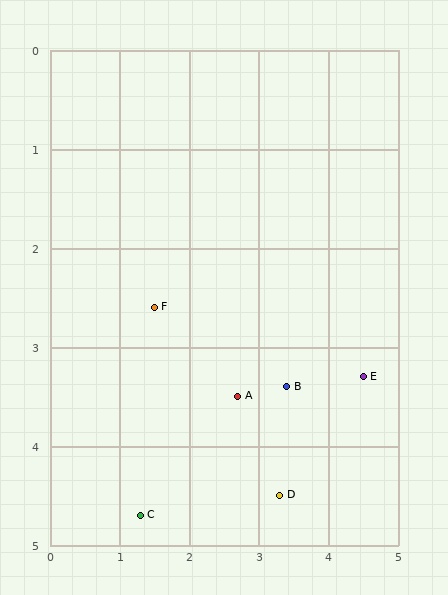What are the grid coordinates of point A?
Point A is at approximately (2.7, 3.5).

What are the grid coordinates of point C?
Point C is at approximately (1.3, 4.7).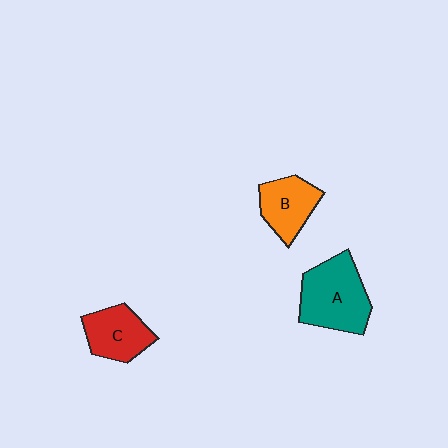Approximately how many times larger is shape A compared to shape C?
Approximately 1.5 times.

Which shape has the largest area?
Shape A (teal).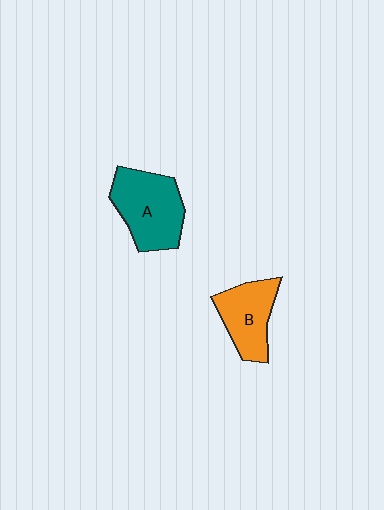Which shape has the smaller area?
Shape B (orange).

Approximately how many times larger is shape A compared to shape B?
Approximately 1.3 times.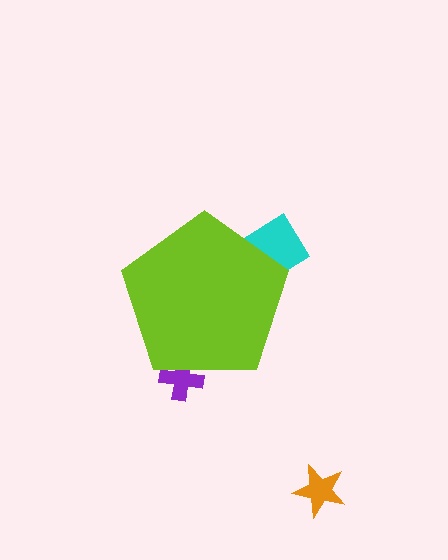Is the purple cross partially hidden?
Yes, the purple cross is partially hidden behind the lime pentagon.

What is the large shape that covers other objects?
A lime pentagon.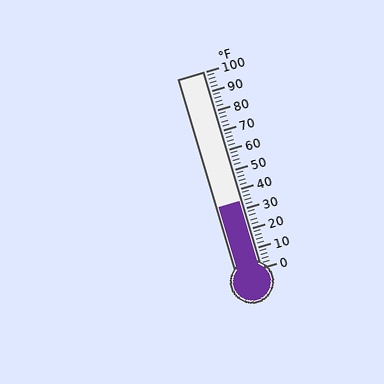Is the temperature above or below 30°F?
The temperature is above 30°F.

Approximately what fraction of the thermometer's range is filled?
The thermometer is filled to approximately 35% of its range.